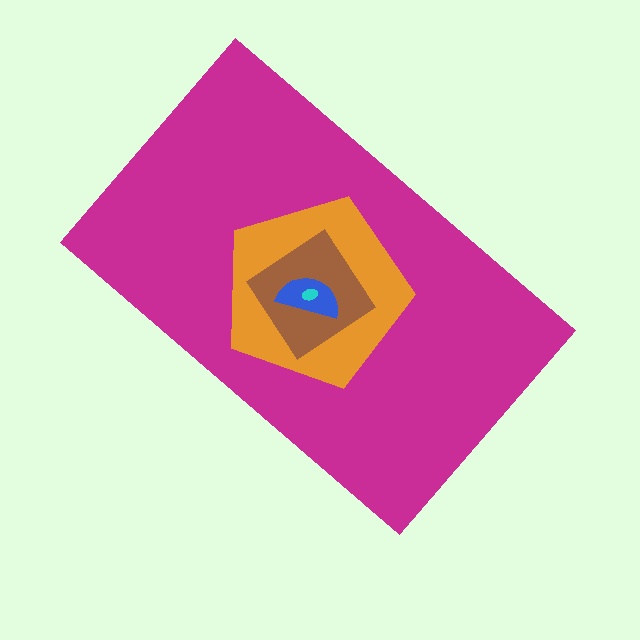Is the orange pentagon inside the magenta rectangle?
Yes.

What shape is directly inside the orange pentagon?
The brown diamond.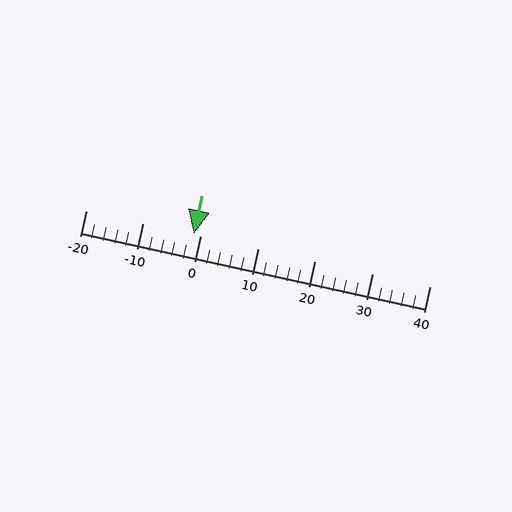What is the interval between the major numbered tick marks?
The major tick marks are spaced 10 units apart.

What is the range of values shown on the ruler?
The ruler shows values from -20 to 40.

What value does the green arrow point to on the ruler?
The green arrow points to approximately -1.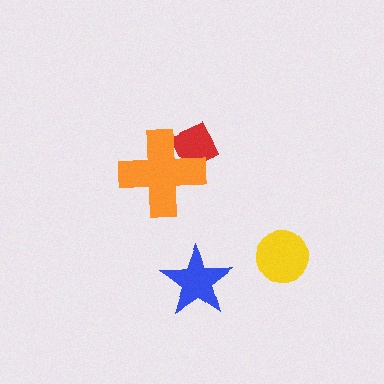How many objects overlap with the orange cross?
1 object overlaps with the orange cross.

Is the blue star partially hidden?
No, no other shape covers it.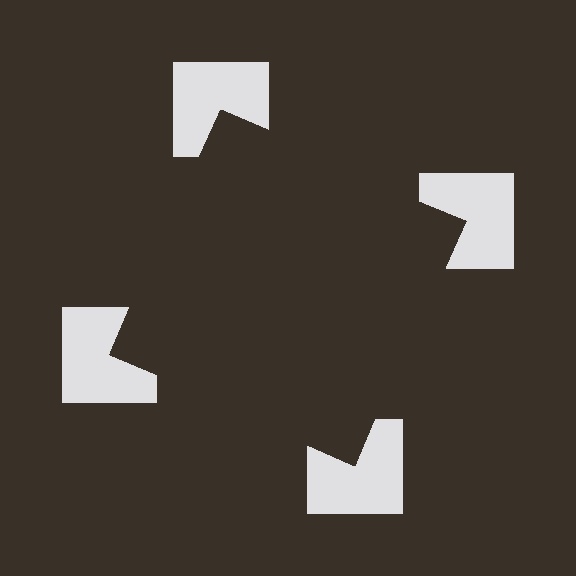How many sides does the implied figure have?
4 sides.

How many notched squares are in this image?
There are 4 — one at each vertex of the illusory square.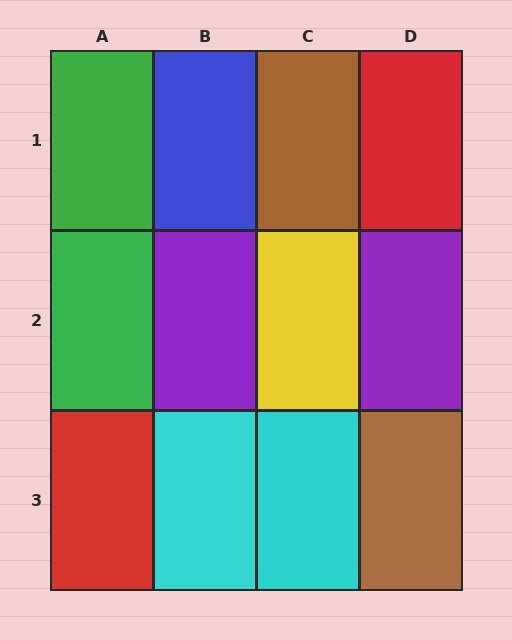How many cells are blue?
1 cell is blue.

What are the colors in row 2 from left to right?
Green, purple, yellow, purple.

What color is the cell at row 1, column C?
Brown.